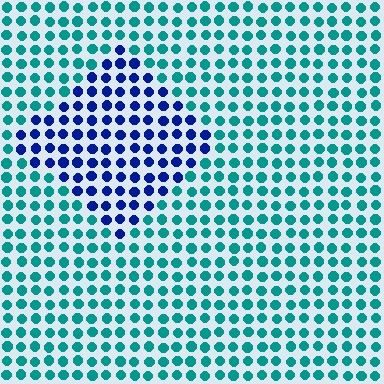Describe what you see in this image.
The image is filled with small teal elements in a uniform arrangement. A diamond-shaped region is visible where the elements are tinted to a slightly different hue, forming a subtle color boundary.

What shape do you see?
I see a diamond.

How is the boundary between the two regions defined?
The boundary is defined purely by a slight shift in hue (about 56 degrees). Spacing, size, and orientation are identical on both sides.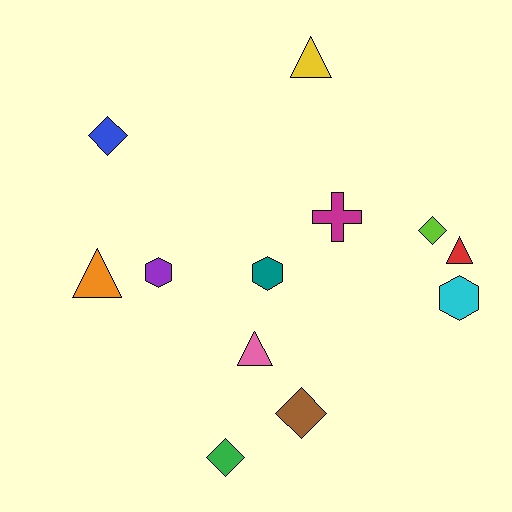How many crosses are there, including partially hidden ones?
There is 1 cross.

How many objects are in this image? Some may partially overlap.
There are 12 objects.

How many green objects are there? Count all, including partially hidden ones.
There is 1 green object.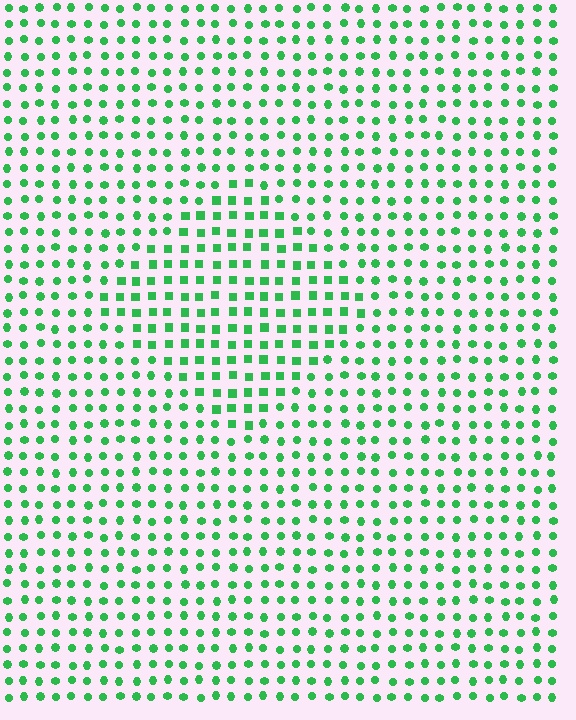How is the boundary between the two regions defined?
The boundary is defined by a change in element shape: squares inside vs. circles outside. All elements share the same color and spacing.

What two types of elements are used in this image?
The image uses squares inside the diamond region and circles outside it.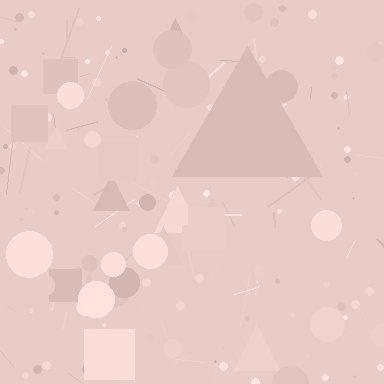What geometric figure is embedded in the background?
A triangle is embedded in the background.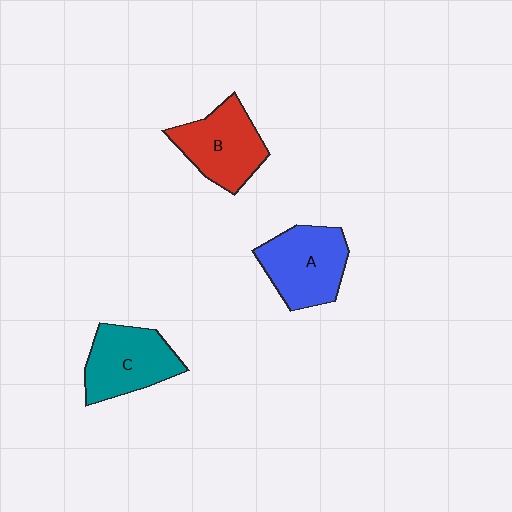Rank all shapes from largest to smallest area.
From largest to smallest: A (blue), C (teal), B (red).